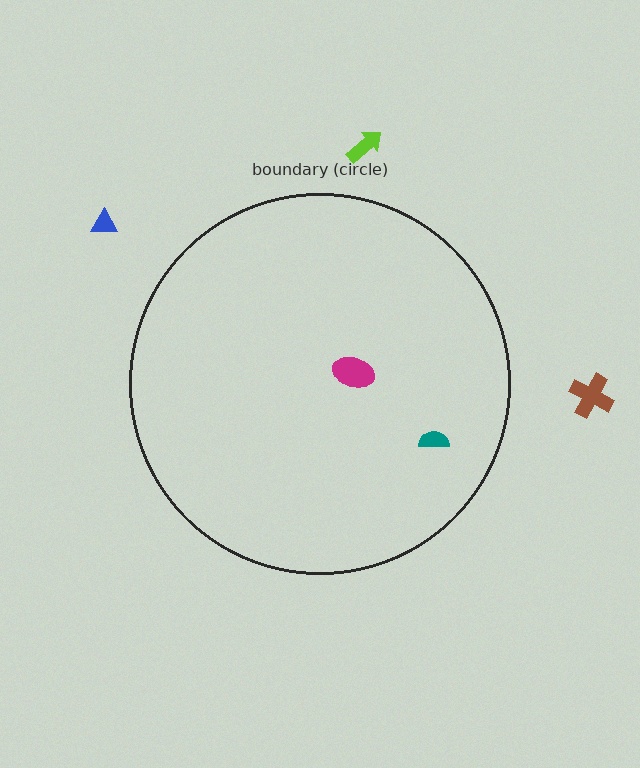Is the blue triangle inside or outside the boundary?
Outside.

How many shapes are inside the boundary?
2 inside, 3 outside.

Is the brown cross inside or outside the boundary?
Outside.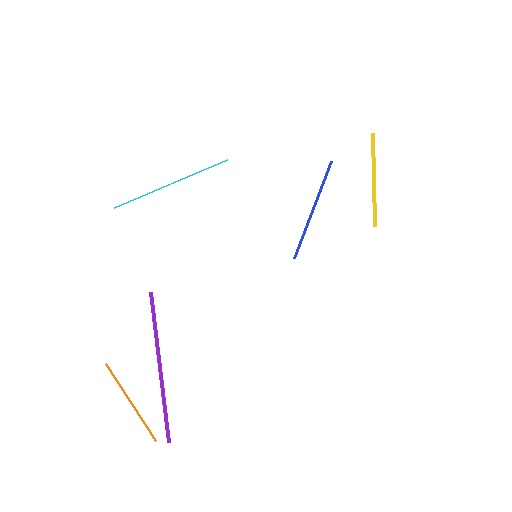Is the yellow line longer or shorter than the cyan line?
The cyan line is longer than the yellow line.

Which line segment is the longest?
The purple line is the longest at approximately 151 pixels.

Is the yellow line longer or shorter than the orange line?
The yellow line is longer than the orange line.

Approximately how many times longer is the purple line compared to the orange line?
The purple line is approximately 1.6 times the length of the orange line.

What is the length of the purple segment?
The purple segment is approximately 151 pixels long.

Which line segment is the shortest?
The orange line is the shortest at approximately 92 pixels.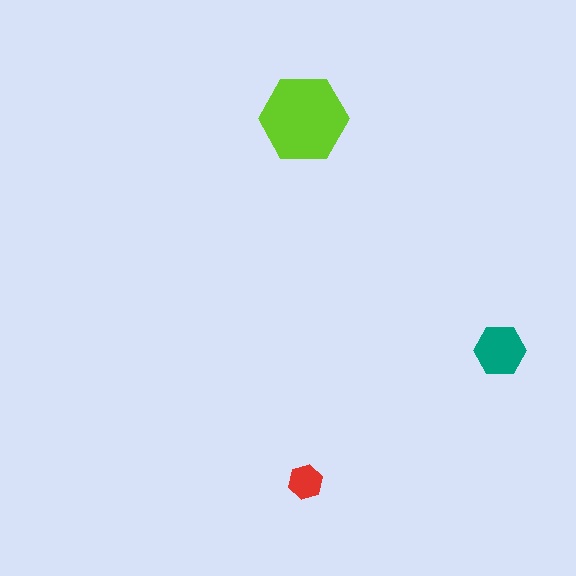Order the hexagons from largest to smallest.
the lime one, the teal one, the red one.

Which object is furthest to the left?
The lime hexagon is leftmost.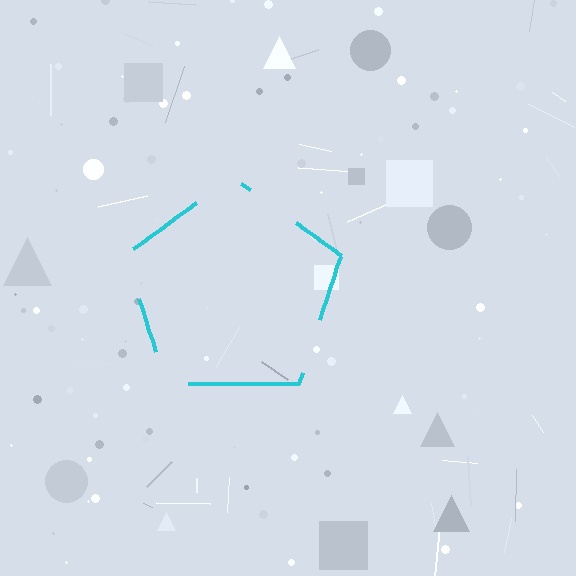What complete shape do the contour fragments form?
The contour fragments form a pentagon.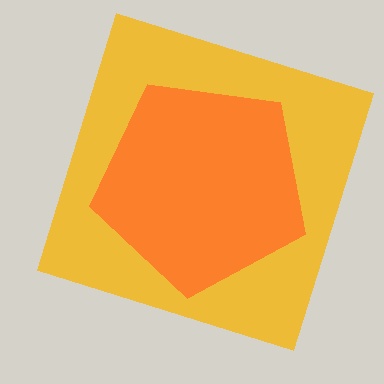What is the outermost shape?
The yellow square.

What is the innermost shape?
The orange pentagon.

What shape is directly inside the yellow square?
The orange pentagon.